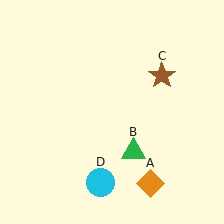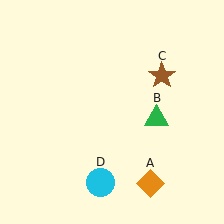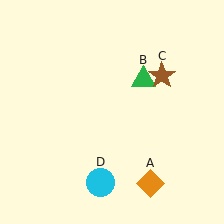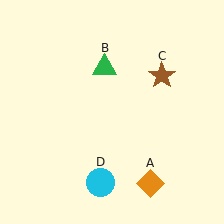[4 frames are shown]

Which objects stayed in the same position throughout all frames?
Orange diamond (object A) and brown star (object C) and cyan circle (object D) remained stationary.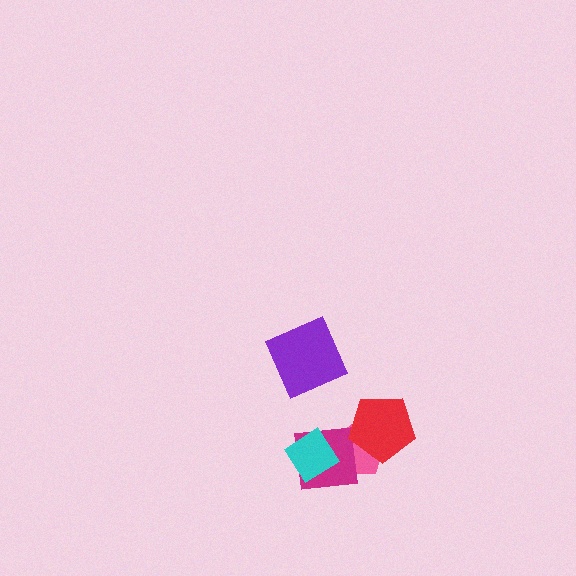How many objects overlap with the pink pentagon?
3 objects overlap with the pink pentagon.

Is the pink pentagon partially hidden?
Yes, it is partially covered by another shape.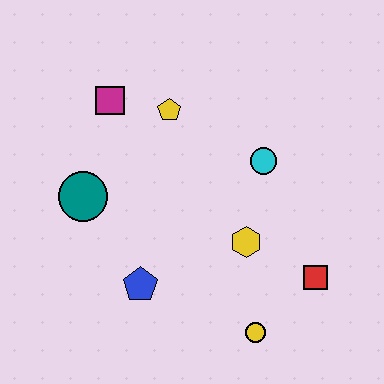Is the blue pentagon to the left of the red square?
Yes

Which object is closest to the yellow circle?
The red square is closest to the yellow circle.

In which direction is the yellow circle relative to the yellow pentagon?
The yellow circle is below the yellow pentagon.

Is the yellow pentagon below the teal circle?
No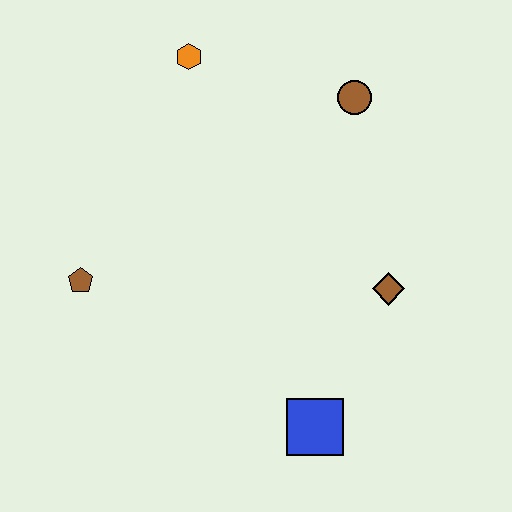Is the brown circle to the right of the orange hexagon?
Yes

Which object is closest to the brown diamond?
The blue square is closest to the brown diamond.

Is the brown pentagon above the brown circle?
No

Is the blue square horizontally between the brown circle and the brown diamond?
No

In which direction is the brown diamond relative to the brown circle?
The brown diamond is below the brown circle.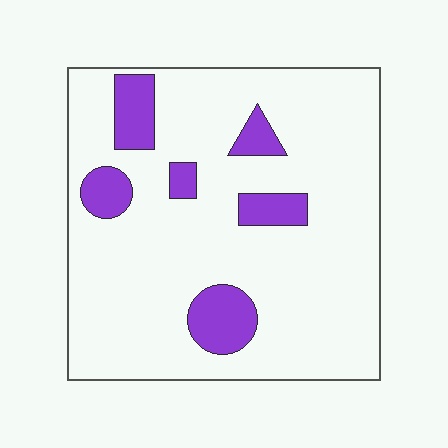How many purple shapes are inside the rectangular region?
6.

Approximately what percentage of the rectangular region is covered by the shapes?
Approximately 15%.